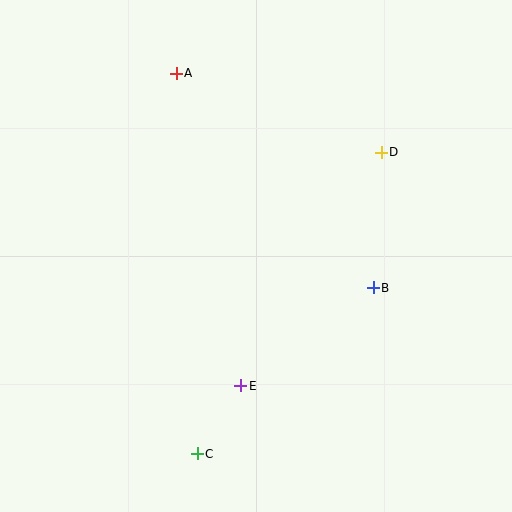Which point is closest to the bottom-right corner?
Point B is closest to the bottom-right corner.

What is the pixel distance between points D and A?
The distance between D and A is 219 pixels.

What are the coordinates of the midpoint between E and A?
The midpoint between E and A is at (209, 229).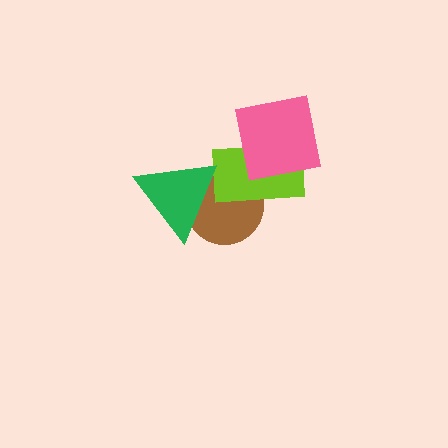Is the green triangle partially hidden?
No, no other shape covers it.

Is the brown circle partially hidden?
Yes, it is partially covered by another shape.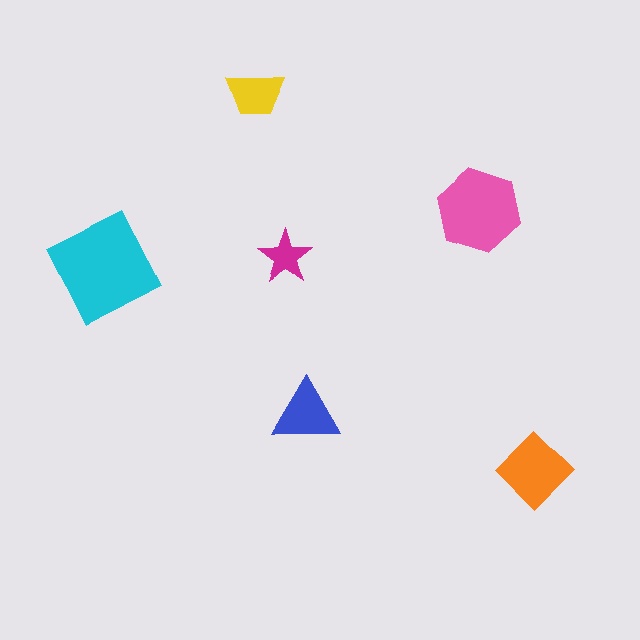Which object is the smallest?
The magenta star.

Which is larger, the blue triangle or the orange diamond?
The orange diamond.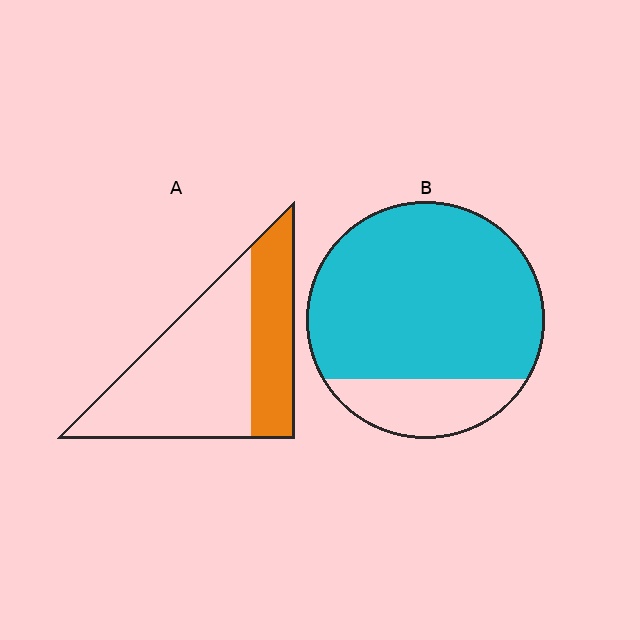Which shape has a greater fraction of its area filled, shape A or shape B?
Shape B.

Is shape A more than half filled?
No.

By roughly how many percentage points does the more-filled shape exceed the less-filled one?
By roughly 45 percentage points (B over A).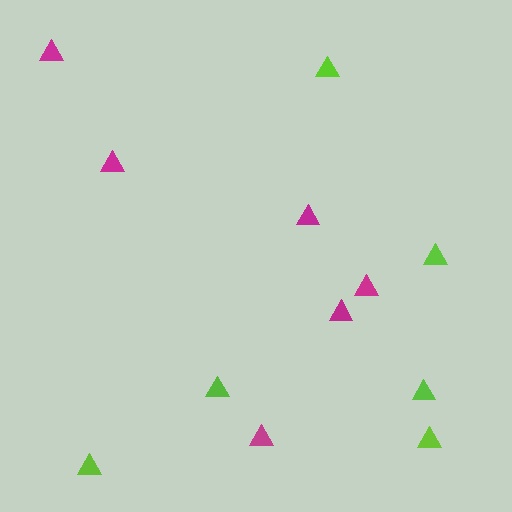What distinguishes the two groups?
There are 2 groups: one group of magenta triangles (6) and one group of lime triangles (6).